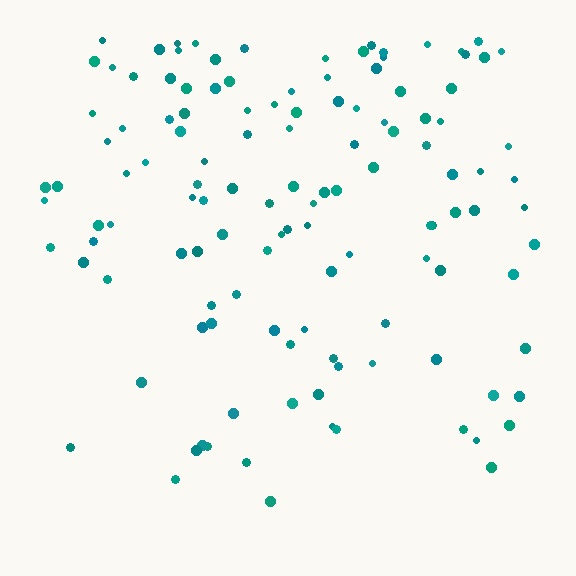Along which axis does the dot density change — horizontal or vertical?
Vertical.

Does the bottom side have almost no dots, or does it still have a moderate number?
Still a moderate number, just noticeably fewer than the top.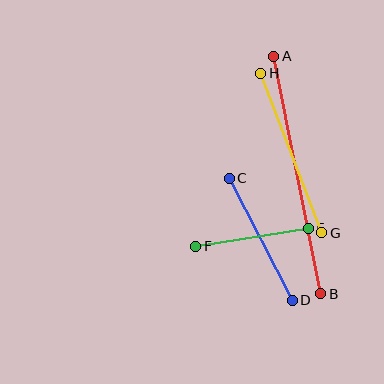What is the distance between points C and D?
The distance is approximately 137 pixels.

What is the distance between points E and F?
The distance is approximately 114 pixels.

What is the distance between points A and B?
The distance is approximately 242 pixels.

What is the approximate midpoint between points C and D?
The midpoint is at approximately (261, 239) pixels.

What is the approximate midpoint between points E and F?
The midpoint is at approximately (252, 237) pixels.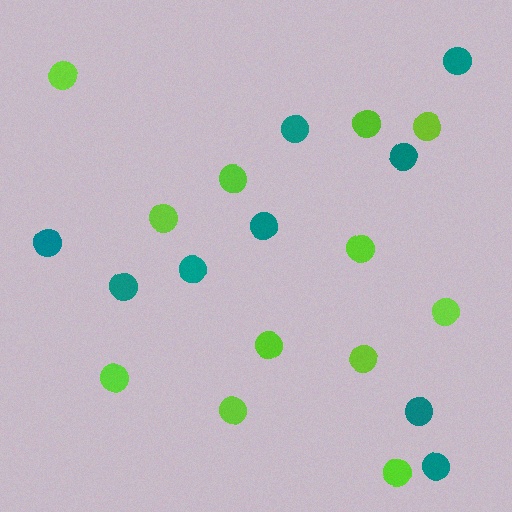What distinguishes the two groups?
There are 2 groups: one group of teal circles (9) and one group of lime circles (12).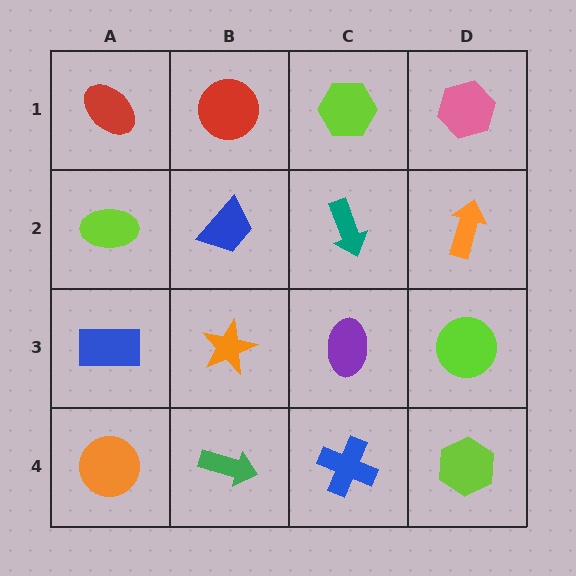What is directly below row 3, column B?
A green arrow.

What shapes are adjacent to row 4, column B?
An orange star (row 3, column B), an orange circle (row 4, column A), a blue cross (row 4, column C).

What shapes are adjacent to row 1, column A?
A lime ellipse (row 2, column A), a red circle (row 1, column B).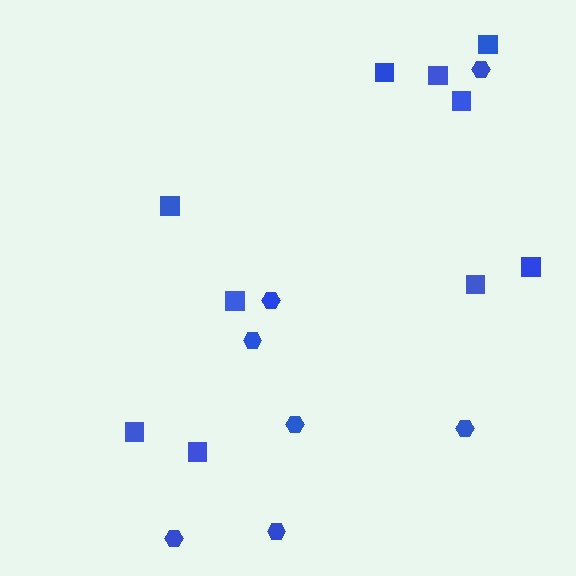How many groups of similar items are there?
There are 2 groups: one group of squares (10) and one group of hexagons (7).